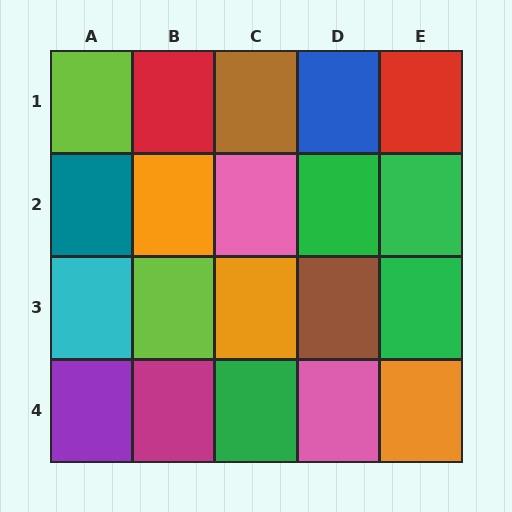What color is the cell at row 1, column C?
Brown.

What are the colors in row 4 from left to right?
Purple, magenta, green, pink, orange.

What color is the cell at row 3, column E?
Green.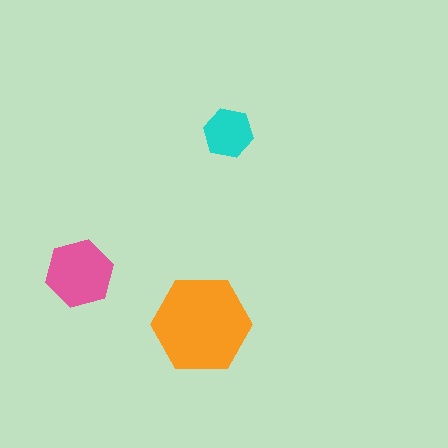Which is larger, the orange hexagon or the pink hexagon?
The orange one.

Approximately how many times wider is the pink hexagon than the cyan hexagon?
About 1.5 times wider.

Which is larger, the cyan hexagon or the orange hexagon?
The orange one.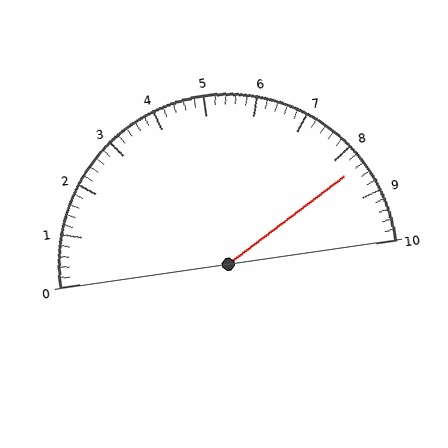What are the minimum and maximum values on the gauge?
The gauge ranges from 0 to 10.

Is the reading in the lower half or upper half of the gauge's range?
The reading is in the upper half of the range (0 to 10).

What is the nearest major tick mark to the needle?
The nearest major tick mark is 8.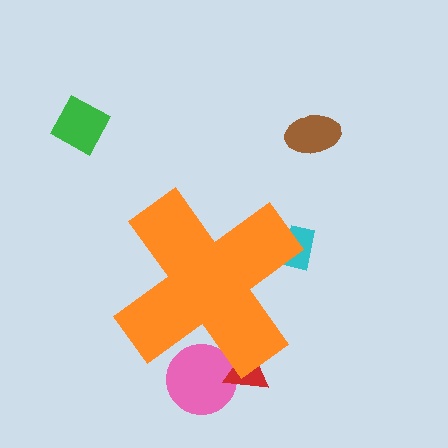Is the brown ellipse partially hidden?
No, the brown ellipse is fully visible.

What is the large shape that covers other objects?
An orange cross.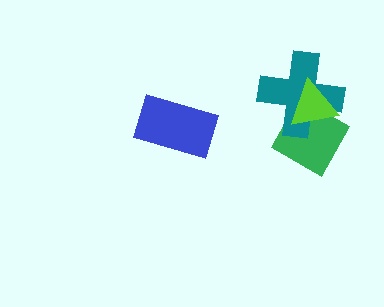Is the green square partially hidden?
Yes, it is partially covered by another shape.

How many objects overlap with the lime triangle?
2 objects overlap with the lime triangle.